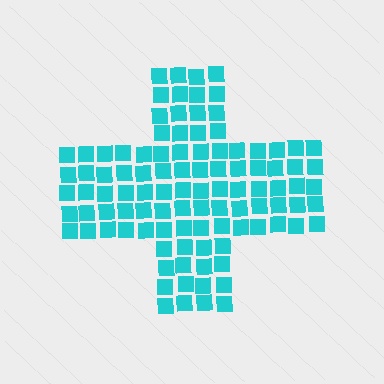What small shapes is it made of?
It is made of small squares.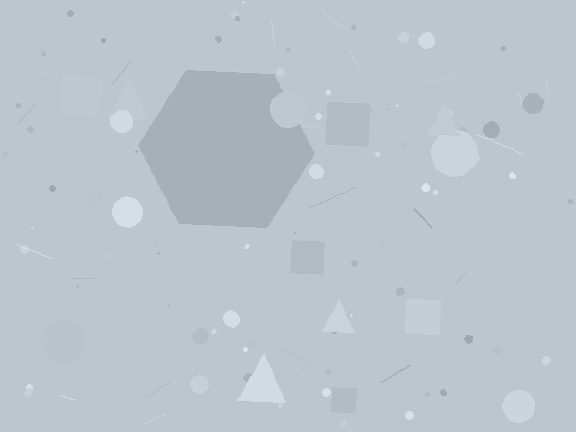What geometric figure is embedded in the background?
A hexagon is embedded in the background.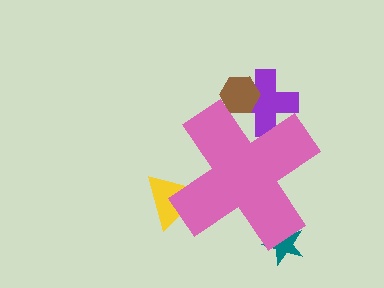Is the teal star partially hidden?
Yes, the teal star is partially hidden behind the pink cross.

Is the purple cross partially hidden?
Yes, the purple cross is partially hidden behind the pink cross.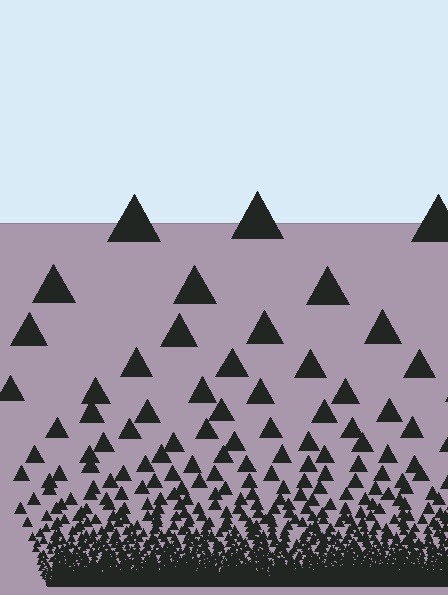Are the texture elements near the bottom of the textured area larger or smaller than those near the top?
Smaller. The gradient is inverted — elements near the bottom are smaller and denser.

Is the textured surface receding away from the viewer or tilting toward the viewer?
The surface appears to tilt toward the viewer. Texture elements get larger and sparser toward the top.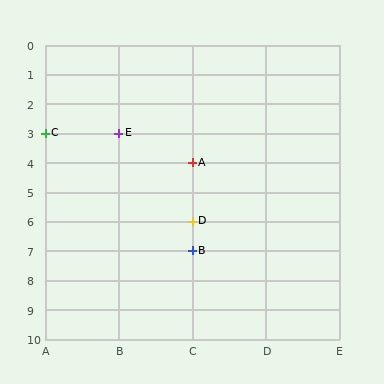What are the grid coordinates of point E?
Point E is at grid coordinates (B, 3).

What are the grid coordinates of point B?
Point B is at grid coordinates (C, 7).